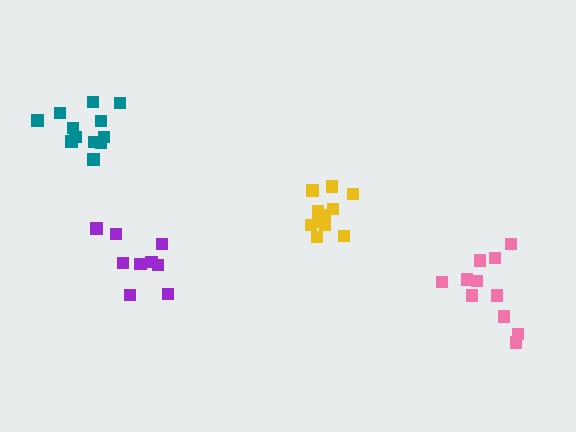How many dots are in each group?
Group 1: 9 dots, Group 2: 11 dots, Group 3: 11 dots, Group 4: 12 dots (43 total).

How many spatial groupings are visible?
There are 4 spatial groupings.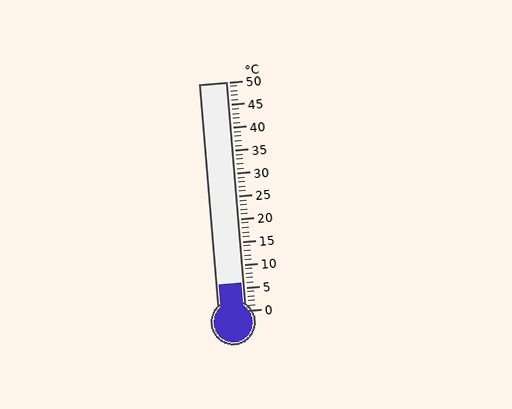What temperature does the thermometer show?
The thermometer shows approximately 6°C.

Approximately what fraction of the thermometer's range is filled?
The thermometer is filled to approximately 10% of its range.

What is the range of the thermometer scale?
The thermometer scale ranges from 0°C to 50°C.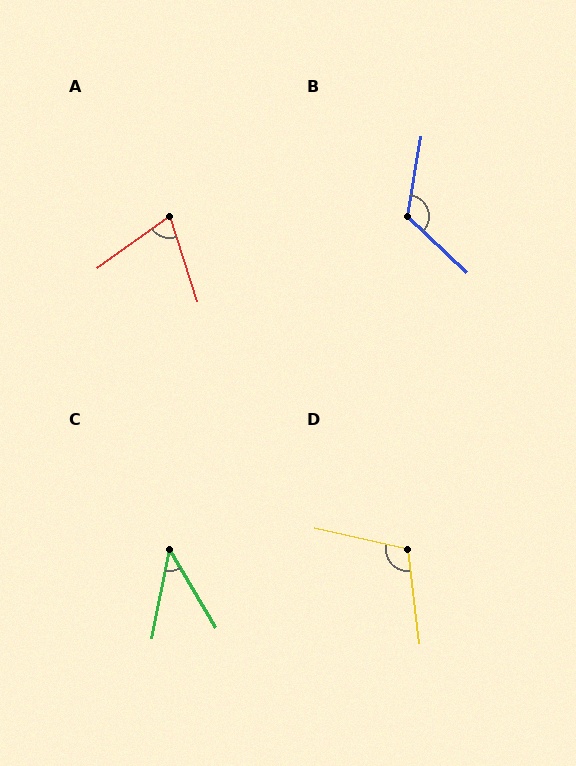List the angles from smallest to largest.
C (42°), A (72°), D (109°), B (124°).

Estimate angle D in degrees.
Approximately 109 degrees.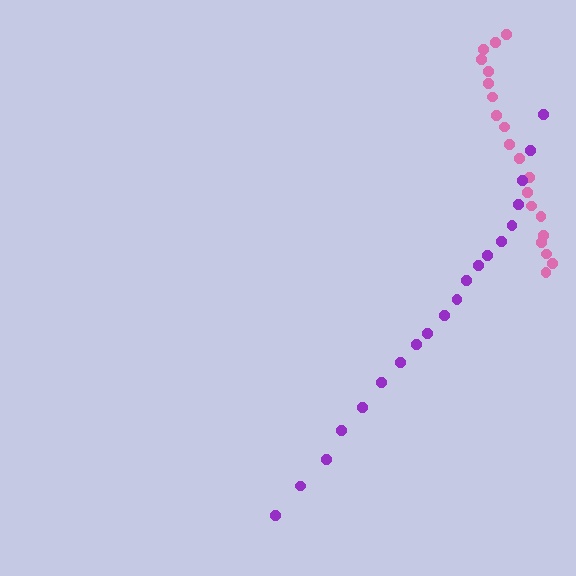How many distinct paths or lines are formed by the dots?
There are 2 distinct paths.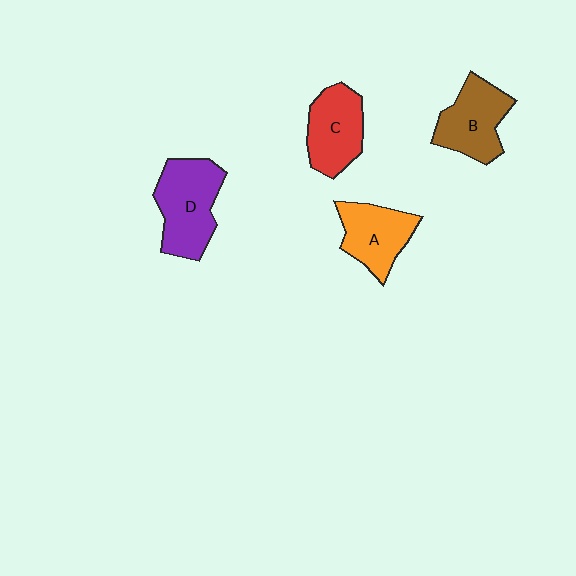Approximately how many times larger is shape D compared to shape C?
Approximately 1.3 times.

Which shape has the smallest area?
Shape A (orange).